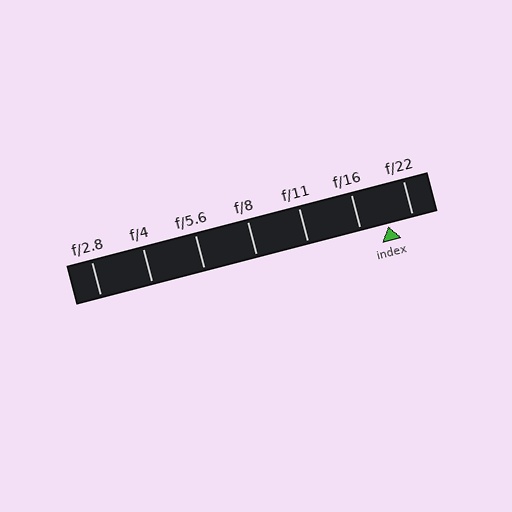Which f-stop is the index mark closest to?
The index mark is closest to f/22.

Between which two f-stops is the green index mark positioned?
The index mark is between f/16 and f/22.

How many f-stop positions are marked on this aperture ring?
There are 7 f-stop positions marked.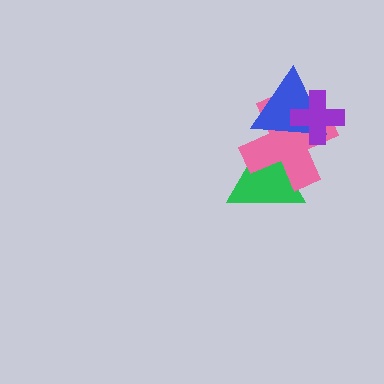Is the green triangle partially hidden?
Yes, it is partially covered by another shape.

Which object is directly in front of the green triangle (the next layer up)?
The pink cross is directly in front of the green triangle.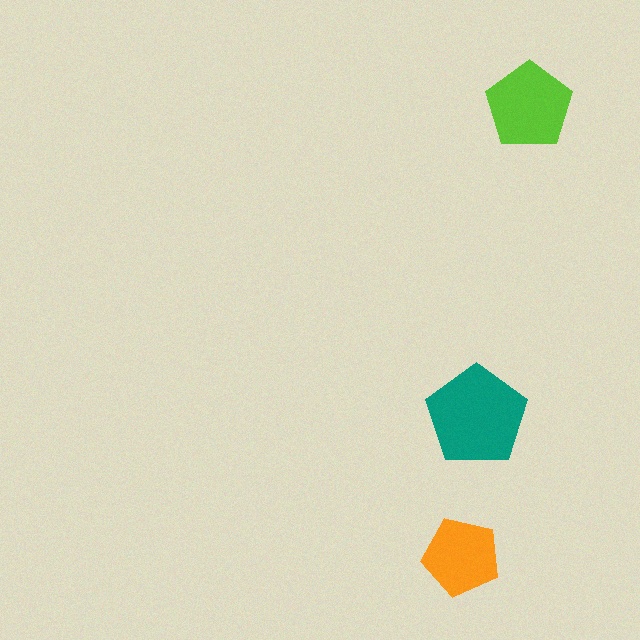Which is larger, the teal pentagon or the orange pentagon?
The teal one.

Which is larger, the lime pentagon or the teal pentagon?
The teal one.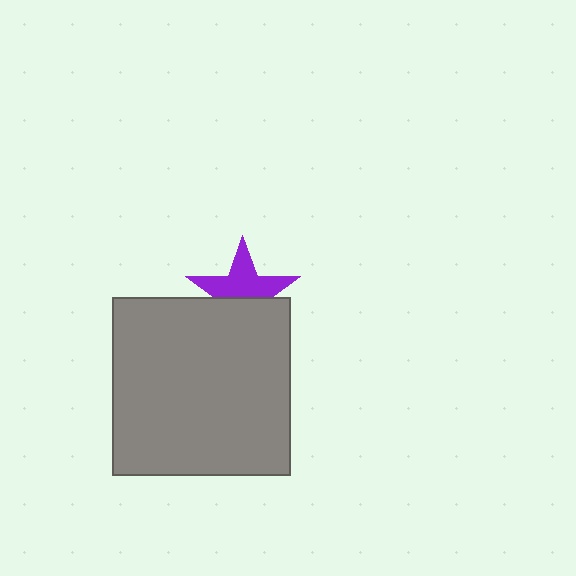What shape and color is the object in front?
The object in front is a gray square.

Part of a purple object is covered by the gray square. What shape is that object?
It is a star.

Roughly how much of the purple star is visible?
About half of it is visible (roughly 58%).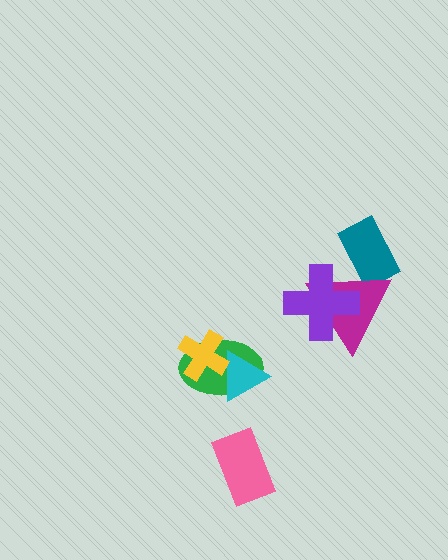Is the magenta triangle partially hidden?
Yes, it is partially covered by another shape.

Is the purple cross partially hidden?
No, no other shape covers it.